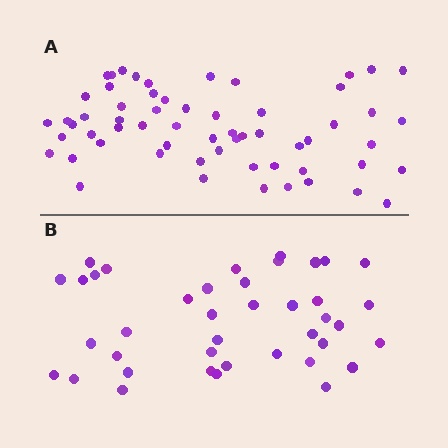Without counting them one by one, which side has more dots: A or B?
Region A (the top region) has more dots.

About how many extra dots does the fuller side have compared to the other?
Region A has approximately 20 more dots than region B.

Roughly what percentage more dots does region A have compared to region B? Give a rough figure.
About 50% more.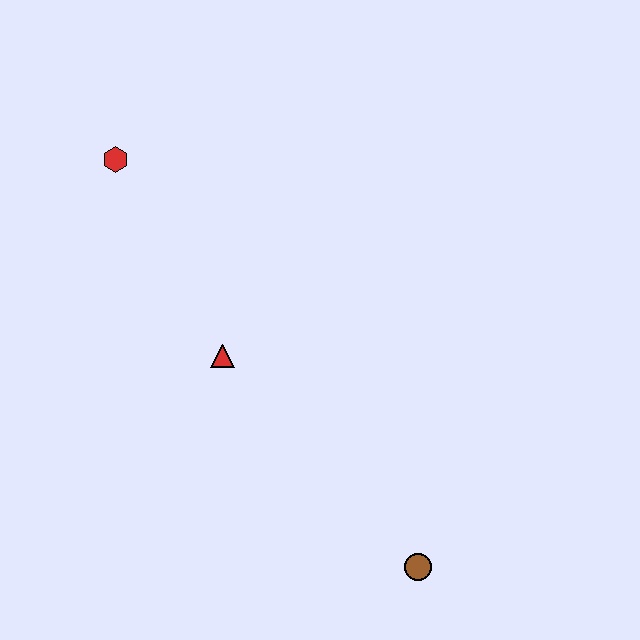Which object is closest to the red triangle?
The red hexagon is closest to the red triangle.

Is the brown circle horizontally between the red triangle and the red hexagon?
No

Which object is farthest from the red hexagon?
The brown circle is farthest from the red hexagon.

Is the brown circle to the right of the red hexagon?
Yes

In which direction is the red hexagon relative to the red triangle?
The red hexagon is above the red triangle.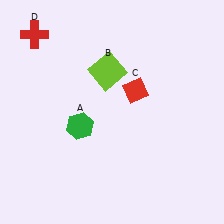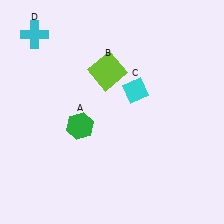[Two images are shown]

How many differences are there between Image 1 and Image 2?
There are 2 differences between the two images.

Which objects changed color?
C changed from red to cyan. D changed from red to cyan.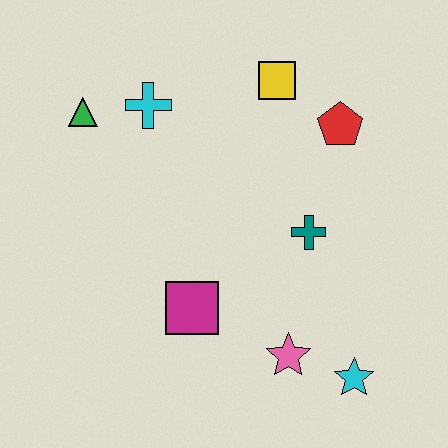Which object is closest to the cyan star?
The pink star is closest to the cyan star.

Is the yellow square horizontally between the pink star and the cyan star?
No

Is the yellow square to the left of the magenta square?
No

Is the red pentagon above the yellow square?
No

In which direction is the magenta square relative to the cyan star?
The magenta square is to the left of the cyan star.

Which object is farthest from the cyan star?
The green triangle is farthest from the cyan star.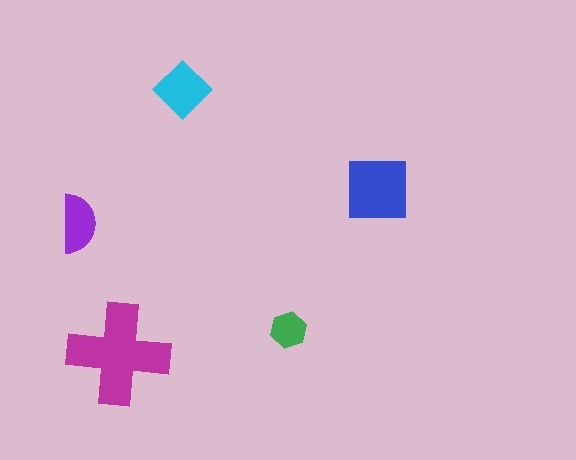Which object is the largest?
The magenta cross.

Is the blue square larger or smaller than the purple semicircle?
Larger.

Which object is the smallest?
The green hexagon.